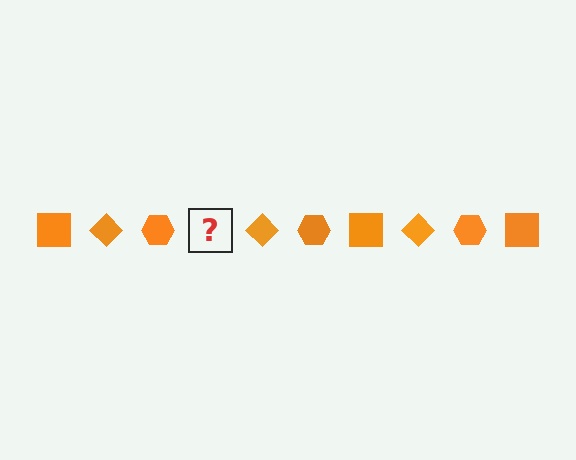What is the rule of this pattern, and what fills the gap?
The rule is that the pattern cycles through square, diamond, hexagon shapes in orange. The gap should be filled with an orange square.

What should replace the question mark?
The question mark should be replaced with an orange square.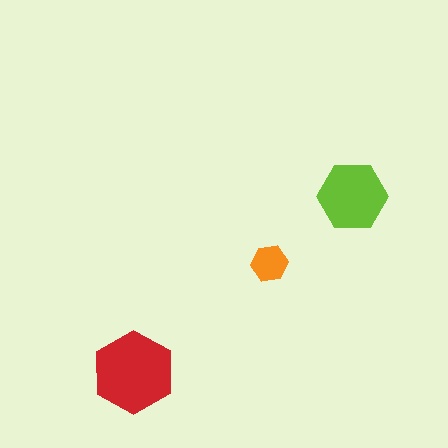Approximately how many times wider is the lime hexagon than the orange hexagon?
About 2 times wider.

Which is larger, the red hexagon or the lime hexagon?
The red one.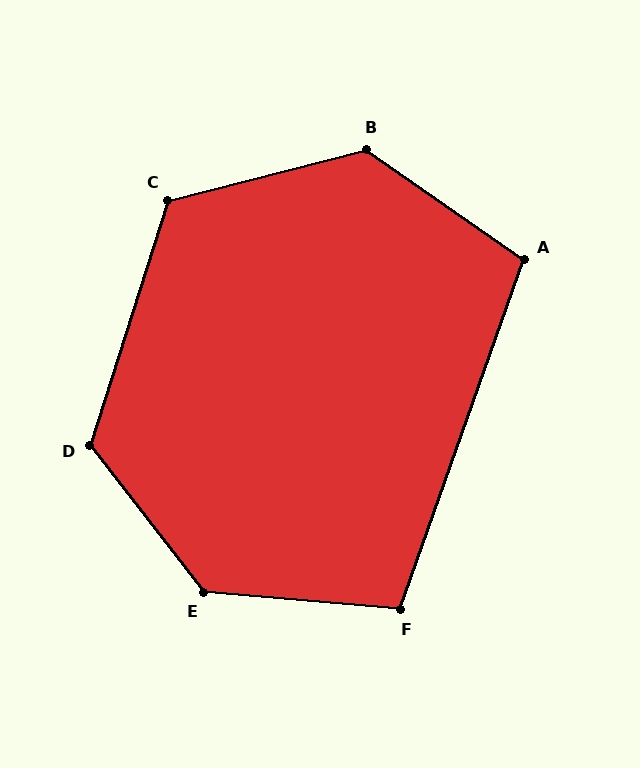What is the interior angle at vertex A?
Approximately 105 degrees (obtuse).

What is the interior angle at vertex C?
Approximately 122 degrees (obtuse).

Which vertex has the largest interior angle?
E, at approximately 133 degrees.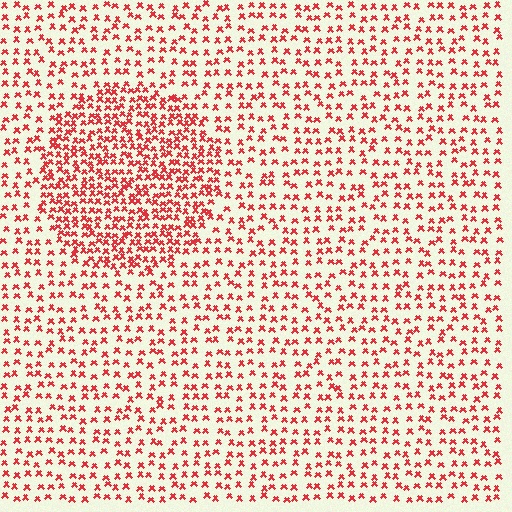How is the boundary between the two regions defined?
The boundary is defined by a change in element density (approximately 2.0x ratio). All elements are the same color, size, and shape.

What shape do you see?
I see a circle.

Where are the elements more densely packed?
The elements are more densely packed inside the circle boundary.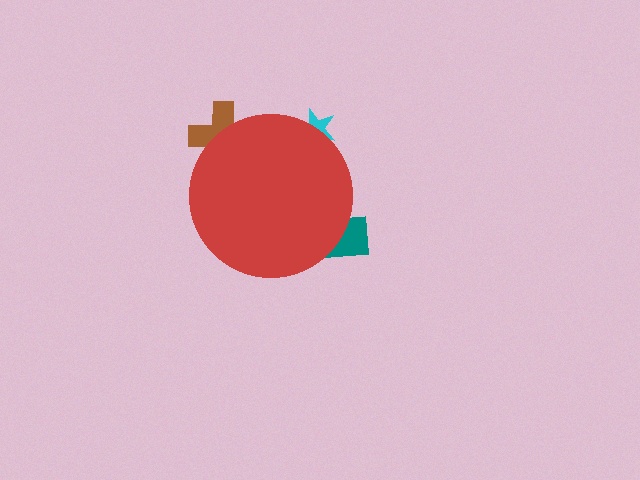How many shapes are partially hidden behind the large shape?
3 shapes are partially hidden.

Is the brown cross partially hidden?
Yes, the brown cross is partially hidden behind the red circle.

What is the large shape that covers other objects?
A red circle.